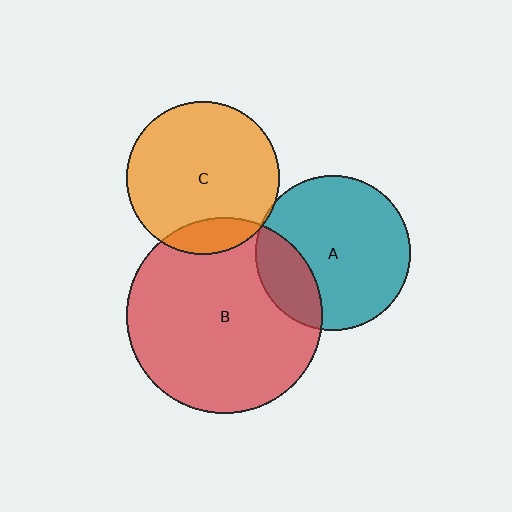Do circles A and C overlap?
Yes.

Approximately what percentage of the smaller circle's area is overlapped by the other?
Approximately 5%.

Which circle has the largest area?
Circle B (red).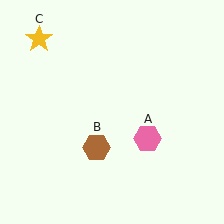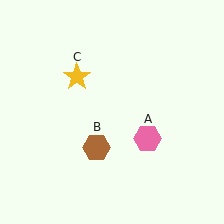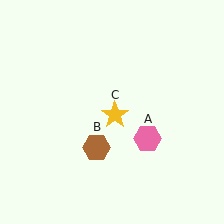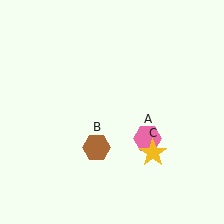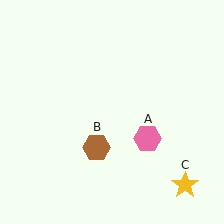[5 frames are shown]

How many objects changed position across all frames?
1 object changed position: yellow star (object C).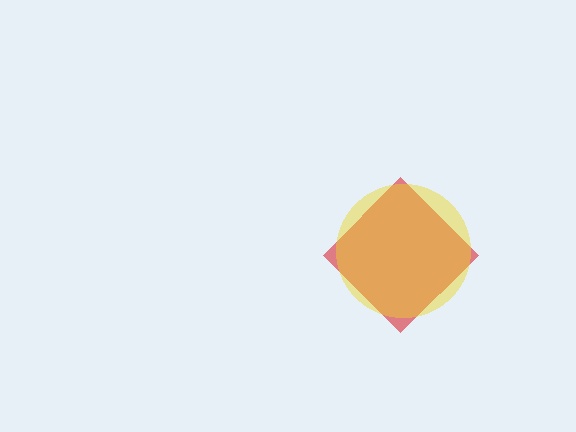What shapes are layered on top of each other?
The layered shapes are: a red diamond, a yellow circle.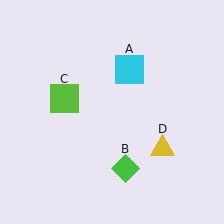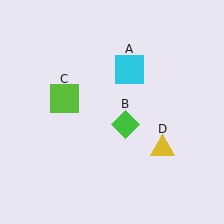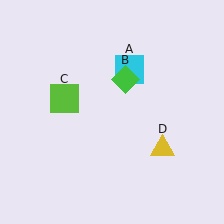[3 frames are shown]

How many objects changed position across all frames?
1 object changed position: green diamond (object B).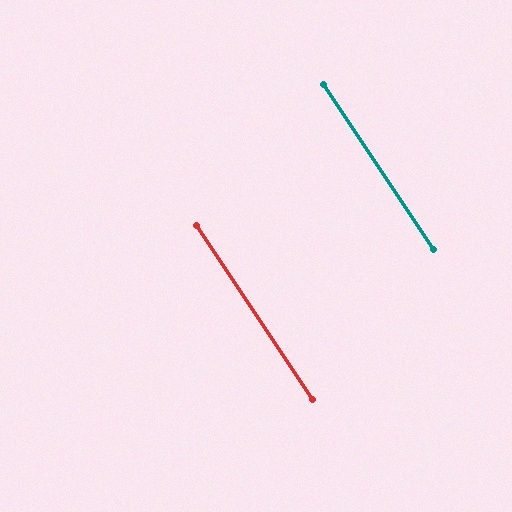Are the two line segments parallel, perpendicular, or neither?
Parallel — their directions differ by only 0.1°.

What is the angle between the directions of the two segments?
Approximately 0 degrees.